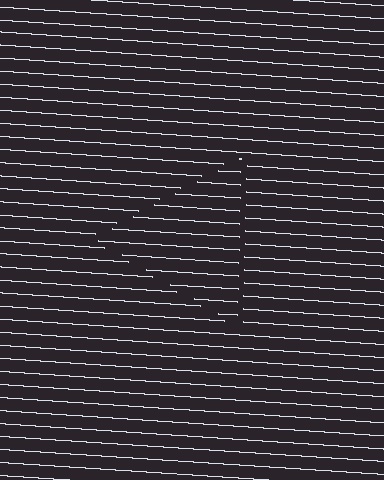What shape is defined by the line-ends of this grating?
An illusory triangle. The interior of the shape contains the same grating, shifted by half a period — the contour is defined by the phase discontinuity where line-ends from the inner and outer gratings abut.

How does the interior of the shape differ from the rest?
The interior of the shape contains the same grating, shifted by half a period — the contour is defined by the phase discontinuity where line-ends from the inner and outer gratings abut.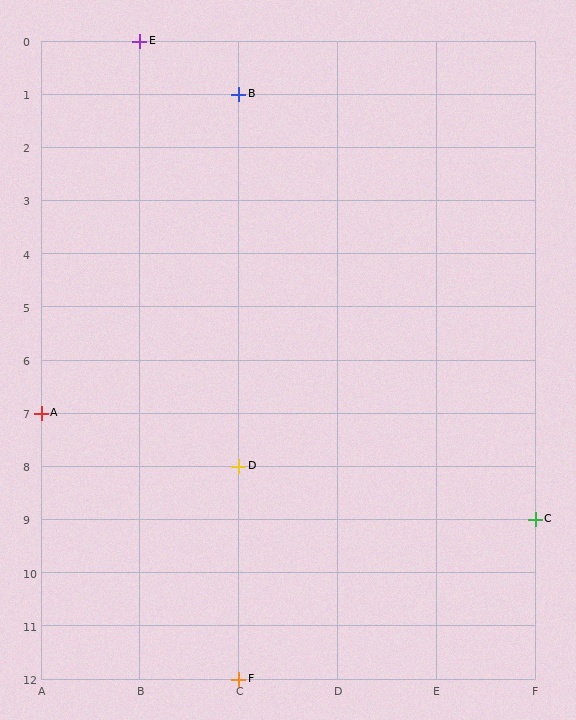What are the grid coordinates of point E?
Point E is at grid coordinates (B, 0).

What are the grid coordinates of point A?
Point A is at grid coordinates (A, 7).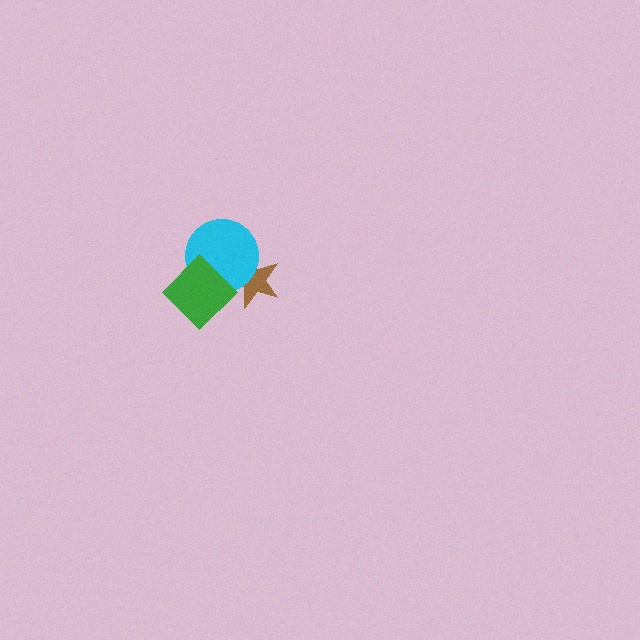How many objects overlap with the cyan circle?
2 objects overlap with the cyan circle.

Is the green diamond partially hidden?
No, no other shape covers it.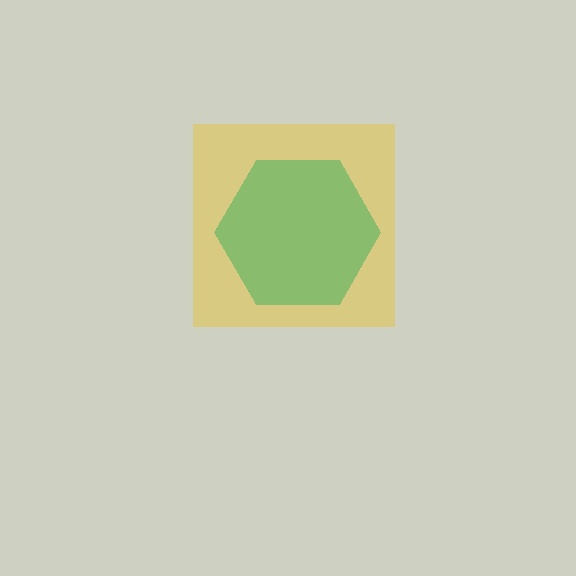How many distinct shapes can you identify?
There are 2 distinct shapes: a yellow square, a green hexagon.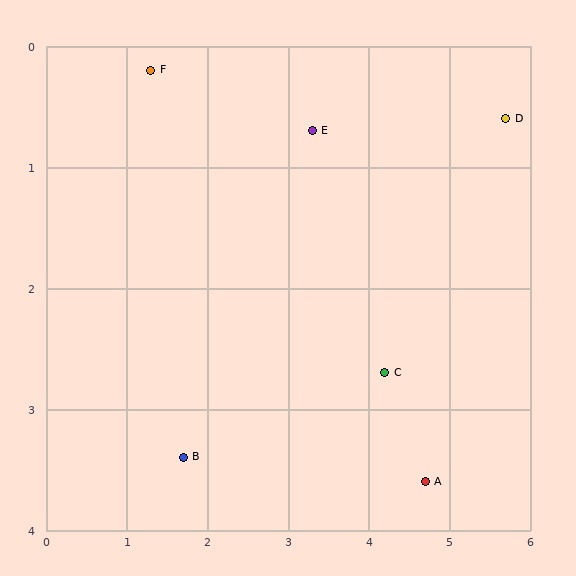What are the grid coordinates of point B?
Point B is at approximately (1.7, 3.4).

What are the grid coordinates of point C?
Point C is at approximately (4.2, 2.7).